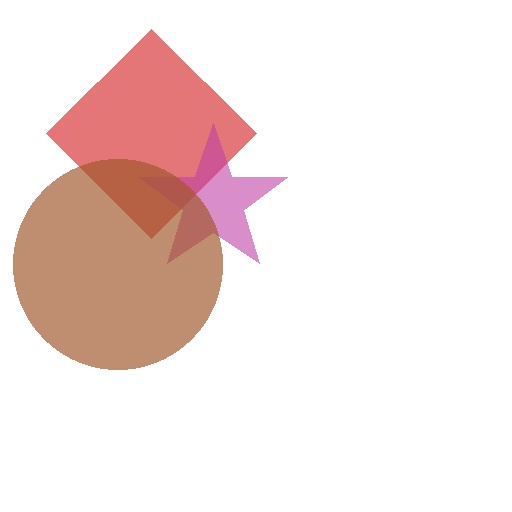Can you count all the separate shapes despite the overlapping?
Yes, there are 3 separate shapes.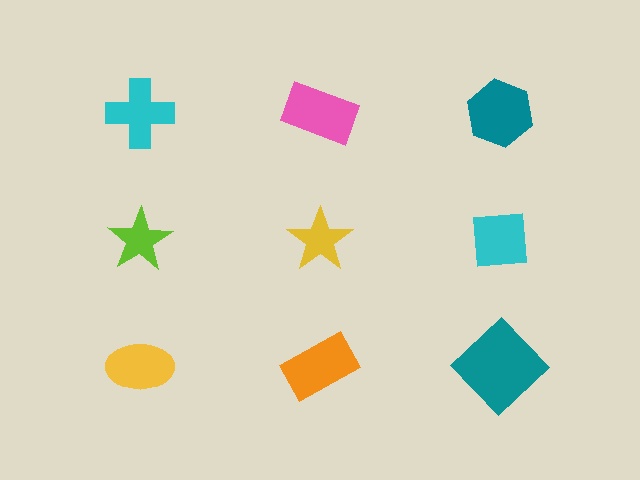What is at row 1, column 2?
A pink rectangle.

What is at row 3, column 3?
A teal diamond.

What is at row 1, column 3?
A teal hexagon.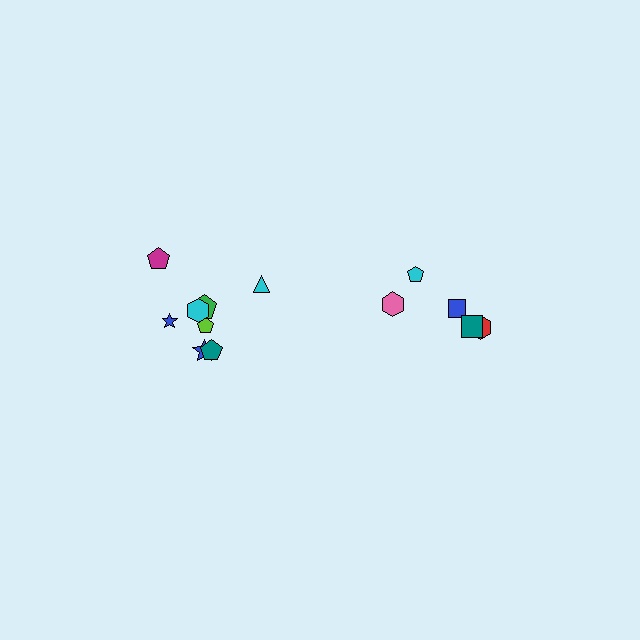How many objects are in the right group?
There are 5 objects.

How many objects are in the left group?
There are 8 objects.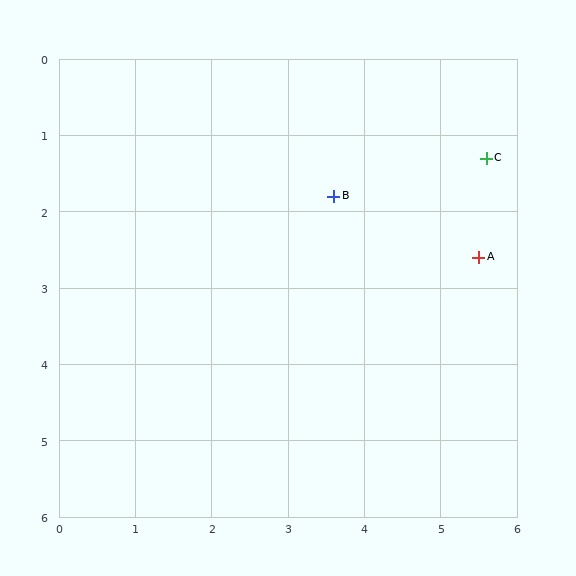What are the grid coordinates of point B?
Point B is at approximately (3.6, 1.8).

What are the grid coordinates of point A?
Point A is at approximately (5.5, 2.6).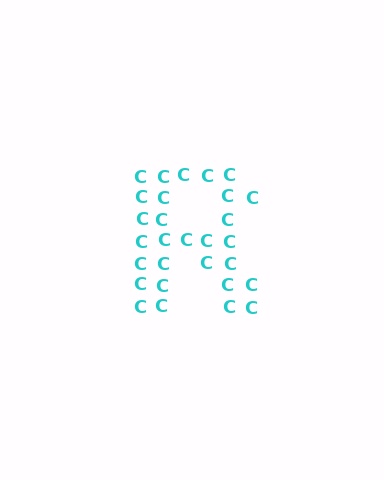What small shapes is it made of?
It is made of small letter C's.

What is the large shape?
The large shape is the letter R.